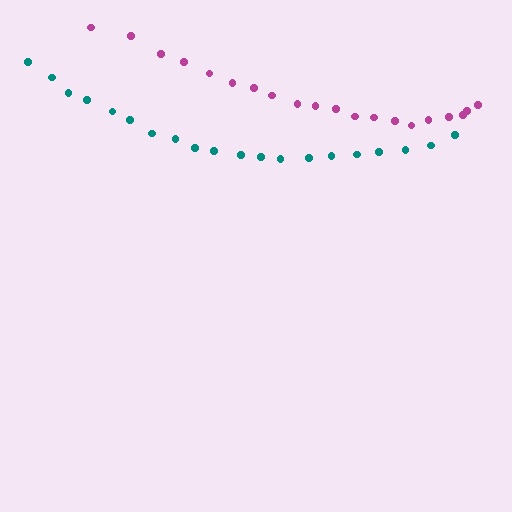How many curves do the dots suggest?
There are 2 distinct paths.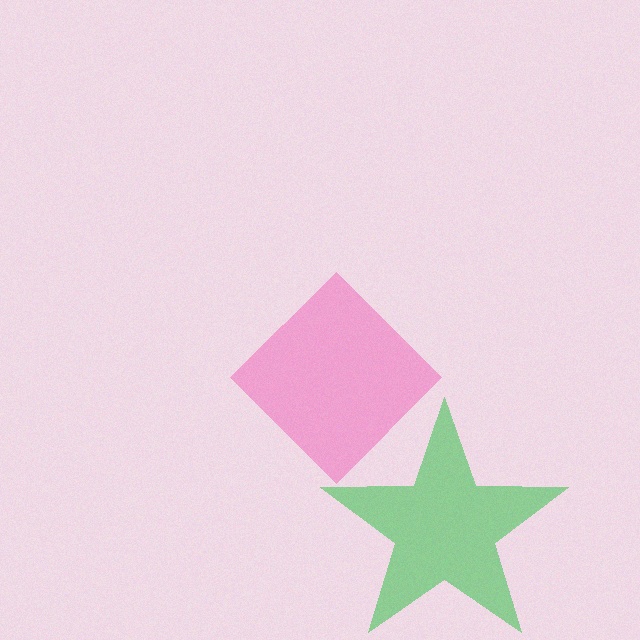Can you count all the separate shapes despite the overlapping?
Yes, there are 2 separate shapes.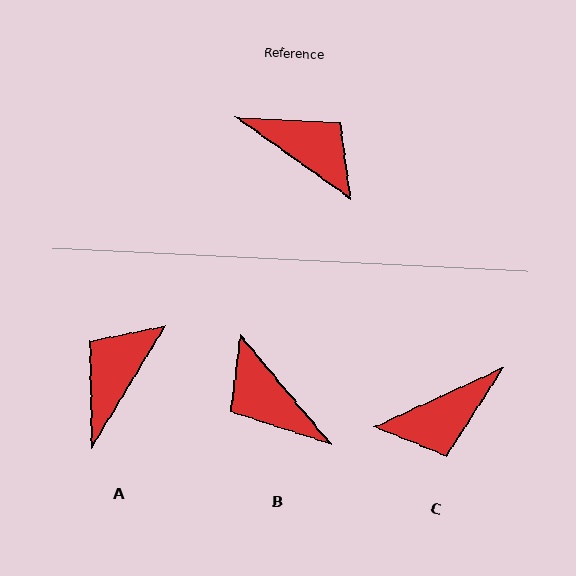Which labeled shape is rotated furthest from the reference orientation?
B, about 165 degrees away.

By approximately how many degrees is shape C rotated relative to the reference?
Approximately 120 degrees clockwise.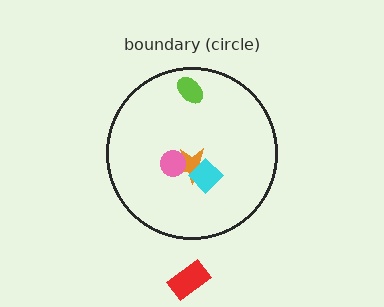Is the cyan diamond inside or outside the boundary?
Inside.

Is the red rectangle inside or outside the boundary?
Outside.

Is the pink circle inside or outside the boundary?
Inside.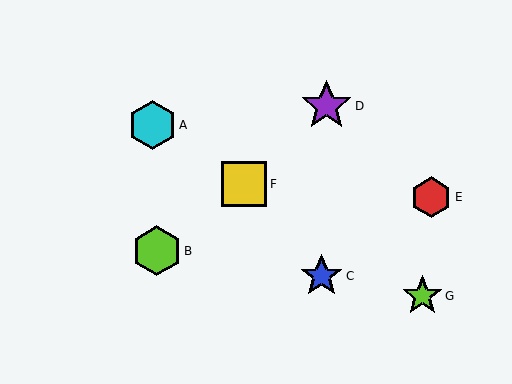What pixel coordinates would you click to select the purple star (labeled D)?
Click at (327, 106) to select the purple star D.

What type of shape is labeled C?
Shape C is a blue star.